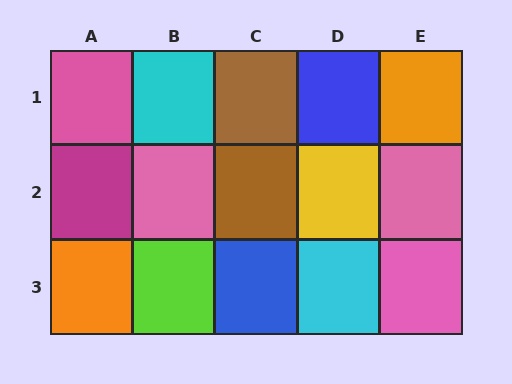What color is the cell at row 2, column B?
Pink.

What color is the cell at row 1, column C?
Brown.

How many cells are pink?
4 cells are pink.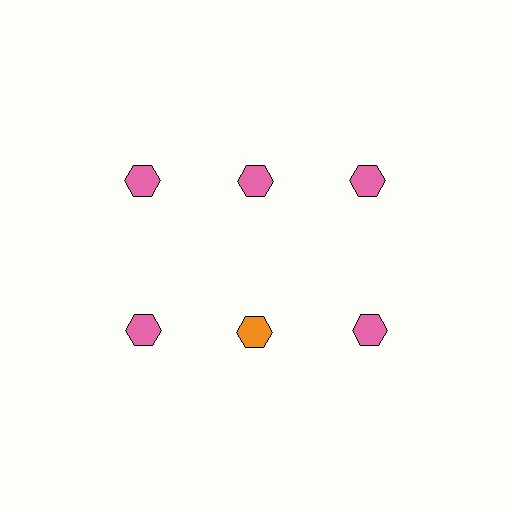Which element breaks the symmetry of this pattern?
The orange hexagon in the second row, second from left column breaks the symmetry. All other shapes are pink hexagons.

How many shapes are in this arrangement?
There are 6 shapes arranged in a grid pattern.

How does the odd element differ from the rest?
It has a different color: orange instead of pink.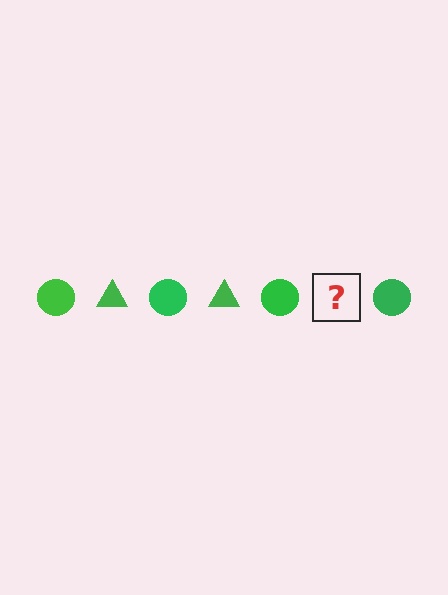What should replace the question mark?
The question mark should be replaced with a green triangle.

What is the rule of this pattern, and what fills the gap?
The rule is that the pattern cycles through circle, triangle shapes in green. The gap should be filled with a green triangle.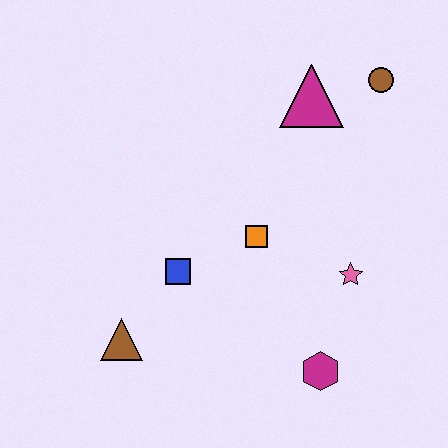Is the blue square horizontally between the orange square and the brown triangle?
Yes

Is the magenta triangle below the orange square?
No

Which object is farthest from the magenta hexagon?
The brown circle is farthest from the magenta hexagon.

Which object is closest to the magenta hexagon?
The pink star is closest to the magenta hexagon.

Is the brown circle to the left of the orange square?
No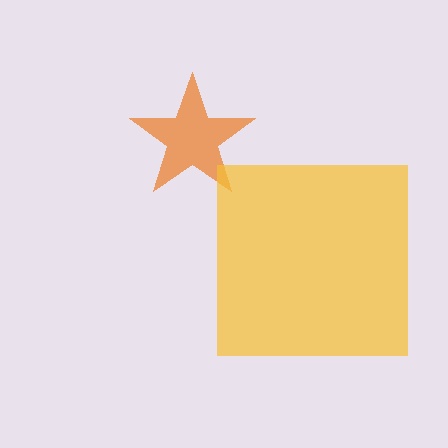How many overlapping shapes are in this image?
There are 2 overlapping shapes in the image.